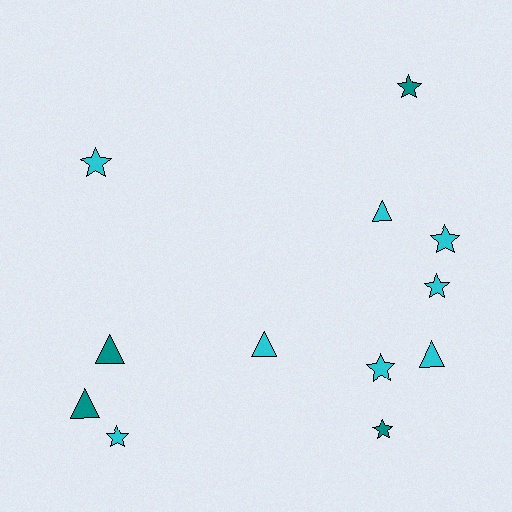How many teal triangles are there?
There are 2 teal triangles.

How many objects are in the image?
There are 12 objects.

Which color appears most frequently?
Cyan, with 8 objects.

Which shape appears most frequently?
Star, with 7 objects.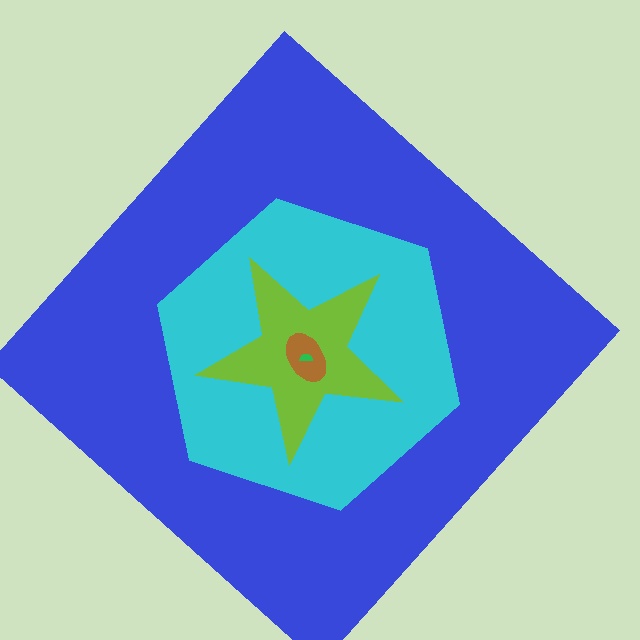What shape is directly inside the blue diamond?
The cyan hexagon.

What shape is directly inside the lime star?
The brown ellipse.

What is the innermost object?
The green semicircle.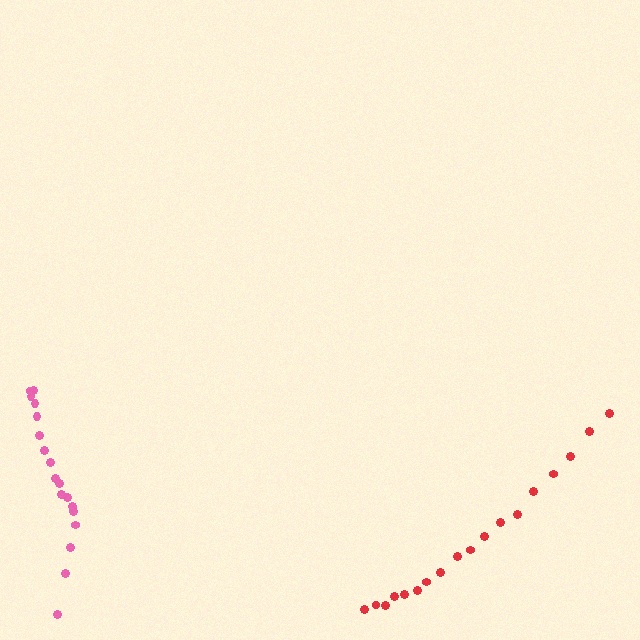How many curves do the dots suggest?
There are 2 distinct paths.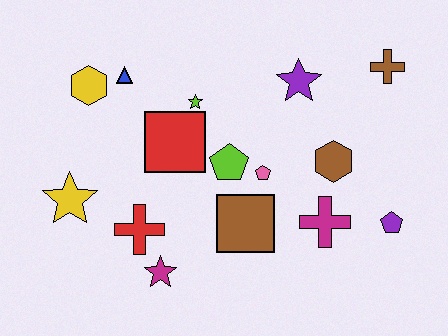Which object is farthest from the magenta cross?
The yellow hexagon is farthest from the magenta cross.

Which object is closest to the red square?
The lime star is closest to the red square.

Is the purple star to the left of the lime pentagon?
No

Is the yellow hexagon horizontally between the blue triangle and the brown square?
No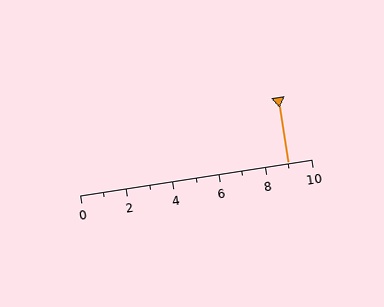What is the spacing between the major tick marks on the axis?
The major ticks are spaced 2 apart.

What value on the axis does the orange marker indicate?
The marker indicates approximately 9.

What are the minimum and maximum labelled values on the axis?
The axis runs from 0 to 10.